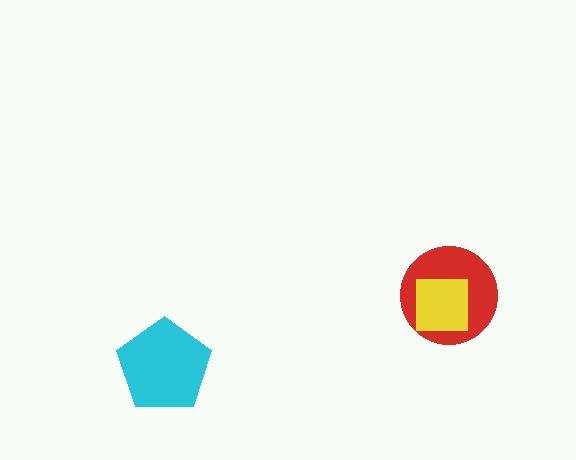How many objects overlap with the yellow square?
1 object overlaps with the yellow square.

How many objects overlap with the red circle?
1 object overlaps with the red circle.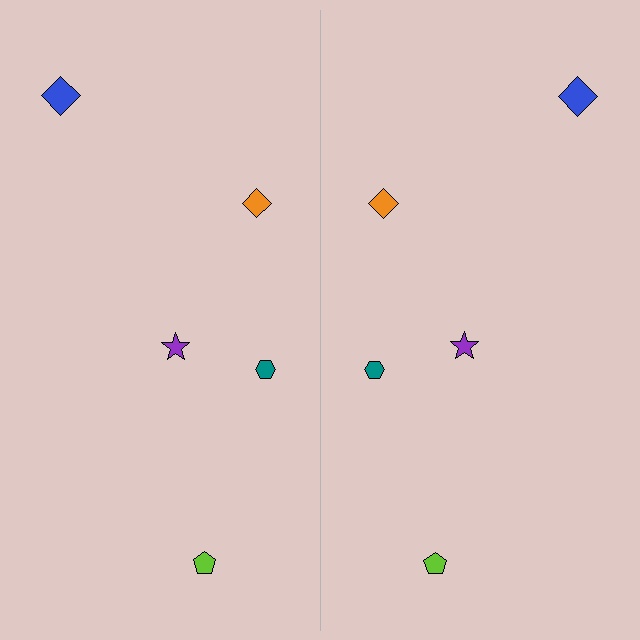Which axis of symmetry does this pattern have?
The pattern has a vertical axis of symmetry running through the center of the image.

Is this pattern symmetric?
Yes, this pattern has bilateral (reflection) symmetry.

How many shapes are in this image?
There are 10 shapes in this image.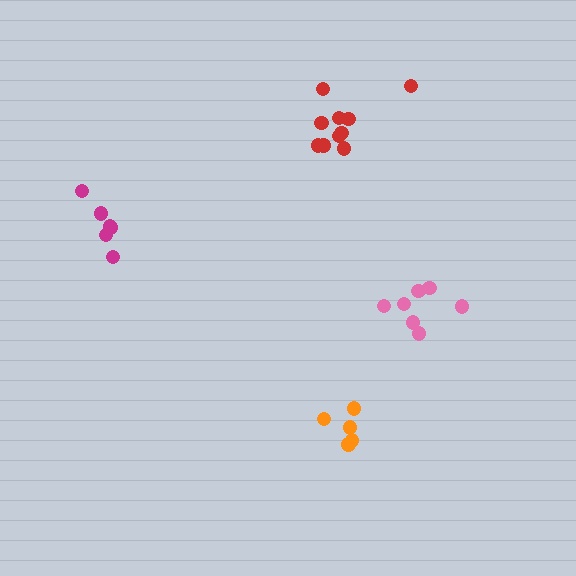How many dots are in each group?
Group 1: 5 dots, Group 2: 7 dots, Group 3: 11 dots, Group 4: 7 dots (30 total).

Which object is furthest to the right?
The pink cluster is rightmost.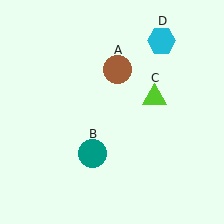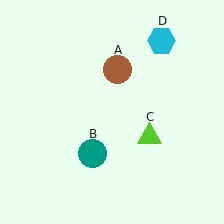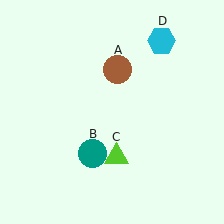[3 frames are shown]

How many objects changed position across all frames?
1 object changed position: lime triangle (object C).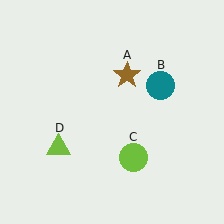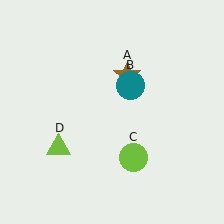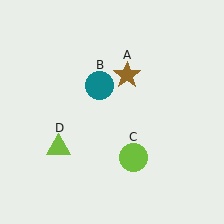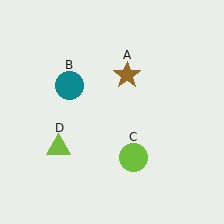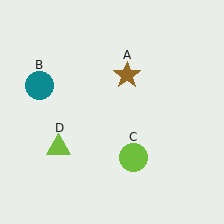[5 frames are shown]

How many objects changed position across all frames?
1 object changed position: teal circle (object B).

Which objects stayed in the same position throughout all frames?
Brown star (object A) and lime circle (object C) and lime triangle (object D) remained stationary.